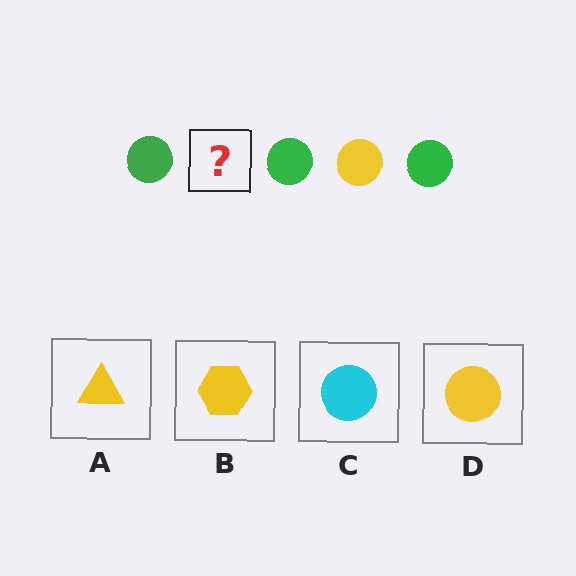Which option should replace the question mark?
Option D.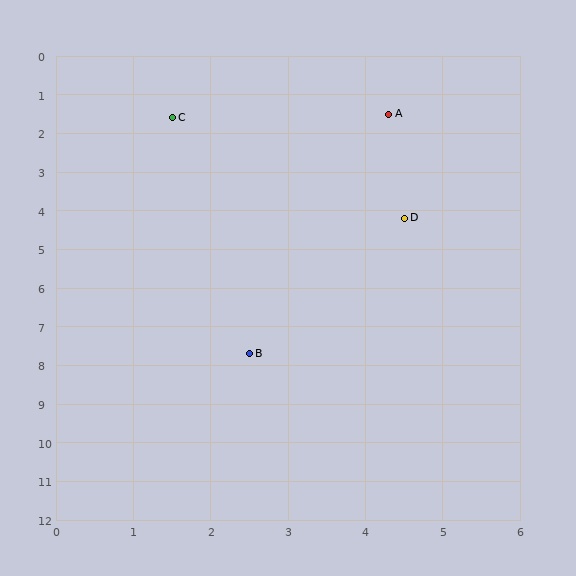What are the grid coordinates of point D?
Point D is at approximately (4.5, 4.2).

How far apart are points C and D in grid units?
Points C and D are about 4.0 grid units apart.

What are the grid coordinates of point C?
Point C is at approximately (1.5, 1.6).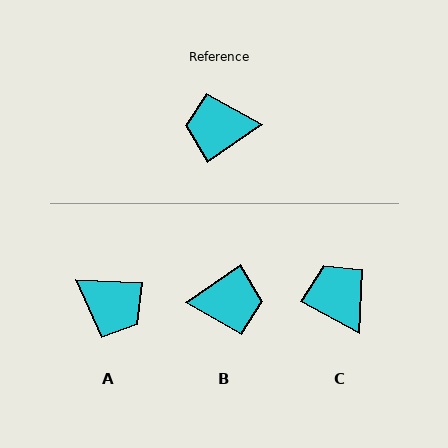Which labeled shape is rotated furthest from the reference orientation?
B, about 180 degrees away.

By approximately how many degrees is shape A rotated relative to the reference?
Approximately 143 degrees counter-clockwise.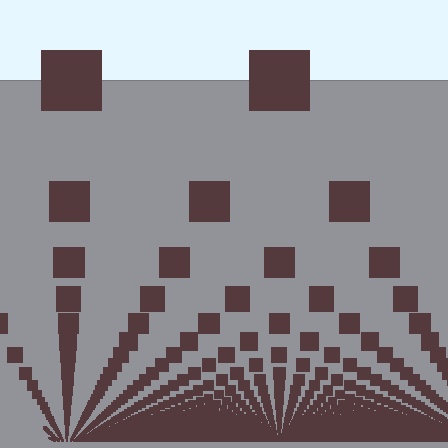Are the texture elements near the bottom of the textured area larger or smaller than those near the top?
Smaller. The gradient is inverted — elements near the bottom are smaller and denser.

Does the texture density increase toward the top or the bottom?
Density increases toward the bottom.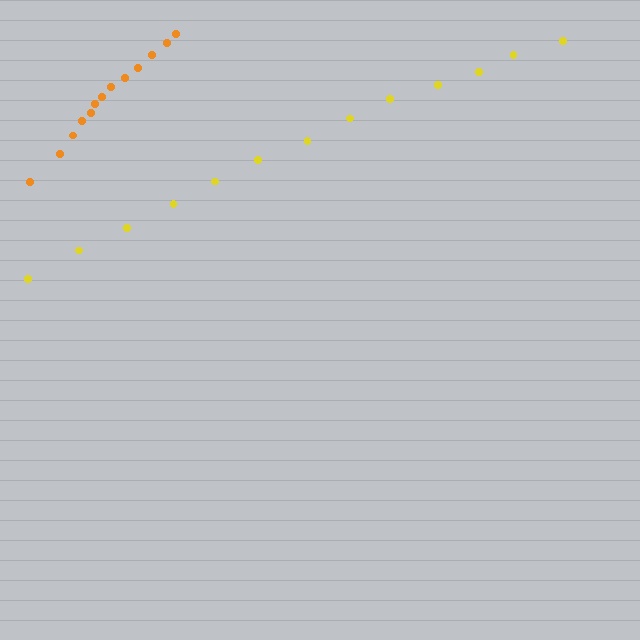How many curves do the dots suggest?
There are 2 distinct paths.